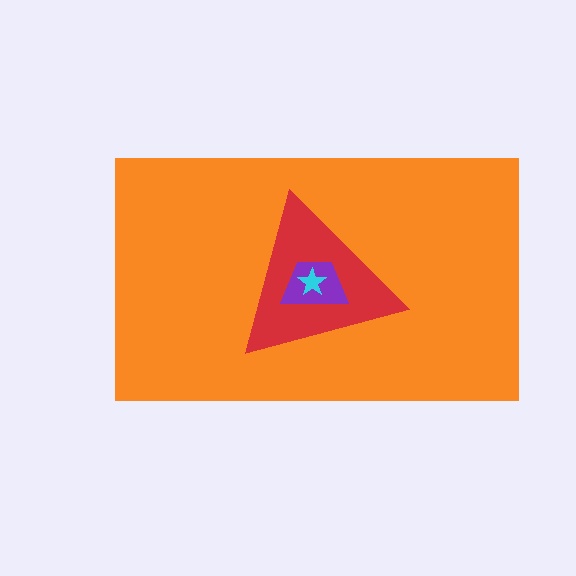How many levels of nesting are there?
4.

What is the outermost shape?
The orange rectangle.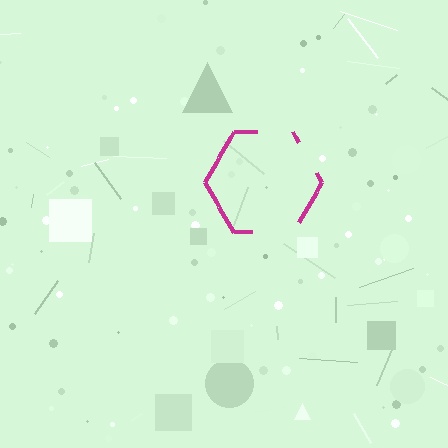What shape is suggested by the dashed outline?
The dashed outline suggests a hexagon.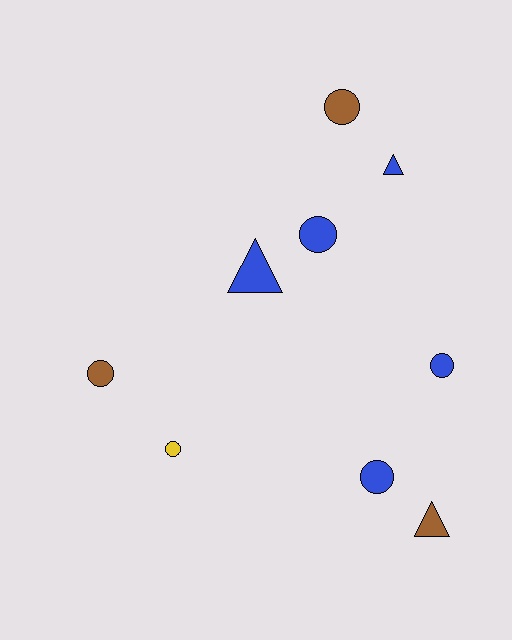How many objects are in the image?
There are 9 objects.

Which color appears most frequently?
Blue, with 5 objects.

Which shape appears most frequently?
Circle, with 6 objects.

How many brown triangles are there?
There is 1 brown triangle.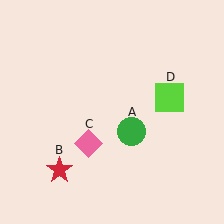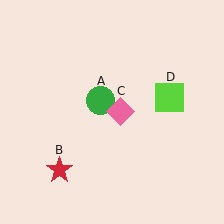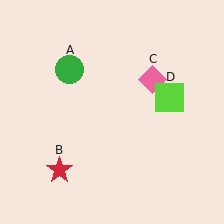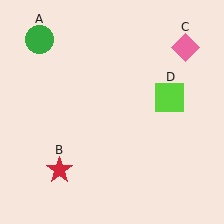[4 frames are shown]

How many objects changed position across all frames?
2 objects changed position: green circle (object A), pink diamond (object C).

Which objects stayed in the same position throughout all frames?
Red star (object B) and lime square (object D) remained stationary.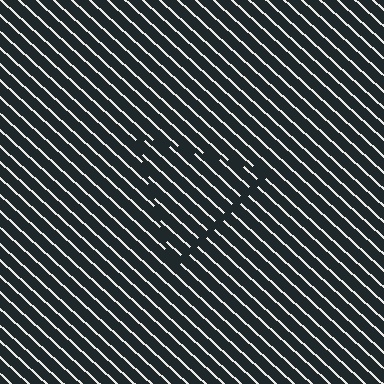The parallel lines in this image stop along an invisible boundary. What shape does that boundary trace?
An illusory triangle. The interior of the shape contains the same grating, shifted by half a period — the contour is defined by the phase discontinuity where line-ends from the inner and outer gratings abut.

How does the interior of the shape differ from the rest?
The interior of the shape contains the same grating, shifted by half a period — the contour is defined by the phase discontinuity where line-ends from the inner and outer gratings abut.